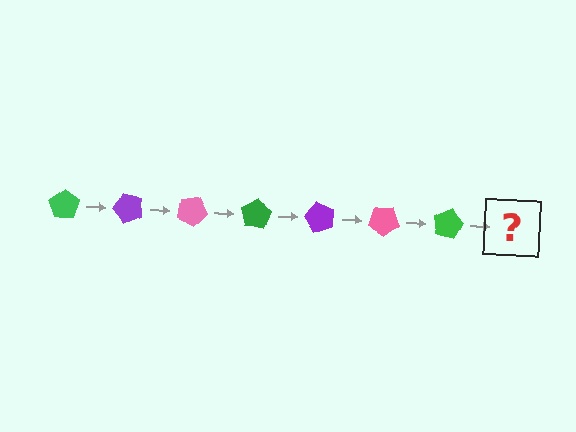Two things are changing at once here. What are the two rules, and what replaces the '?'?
The two rules are that it rotates 50 degrees each step and the color cycles through green, purple, and pink. The '?' should be a purple pentagon, rotated 350 degrees from the start.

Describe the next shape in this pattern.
It should be a purple pentagon, rotated 350 degrees from the start.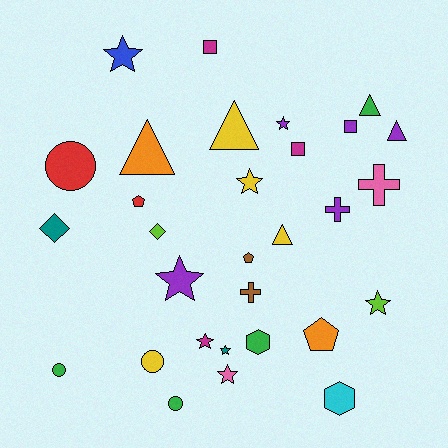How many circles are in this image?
There are 4 circles.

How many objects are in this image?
There are 30 objects.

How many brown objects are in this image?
There are 2 brown objects.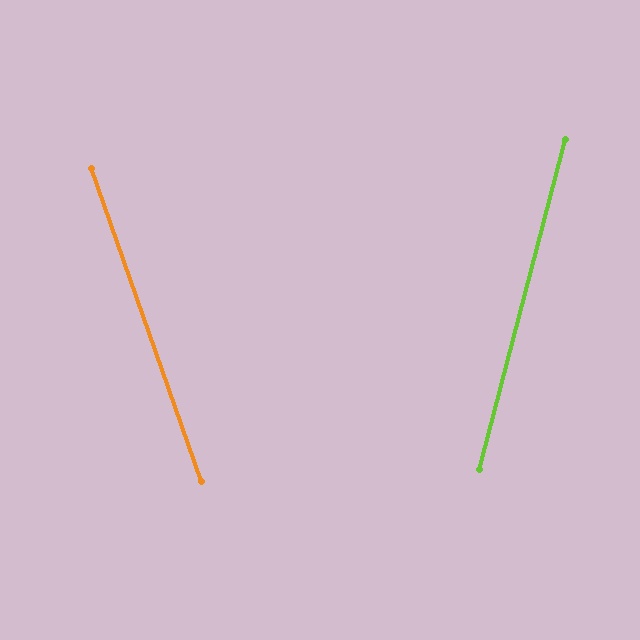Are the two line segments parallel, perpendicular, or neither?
Neither parallel nor perpendicular — they differ by about 34°.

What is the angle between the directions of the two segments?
Approximately 34 degrees.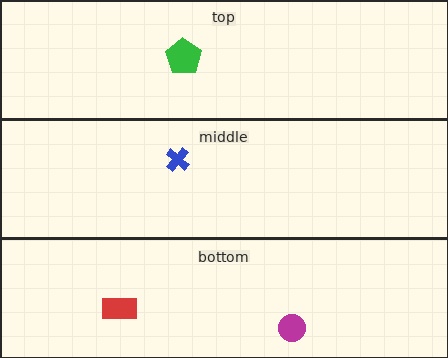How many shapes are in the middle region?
1.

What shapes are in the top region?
The green pentagon.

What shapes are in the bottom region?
The red rectangle, the magenta circle.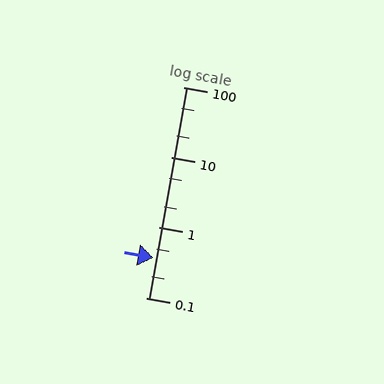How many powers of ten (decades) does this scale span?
The scale spans 3 decades, from 0.1 to 100.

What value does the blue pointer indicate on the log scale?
The pointer indicates approximately 0.37.